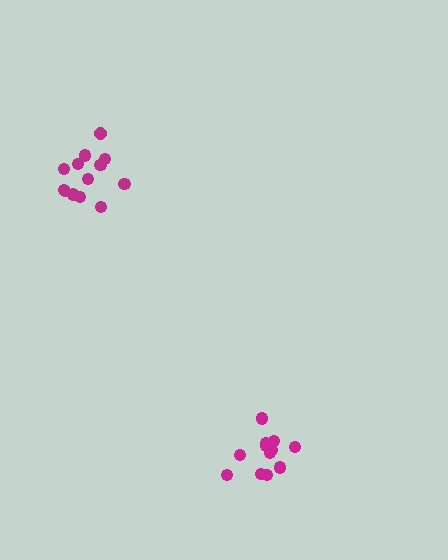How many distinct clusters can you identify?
There are 2 distinct clusters.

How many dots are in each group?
Group 1: 13 dots, Group 2: 12 dots (25 total).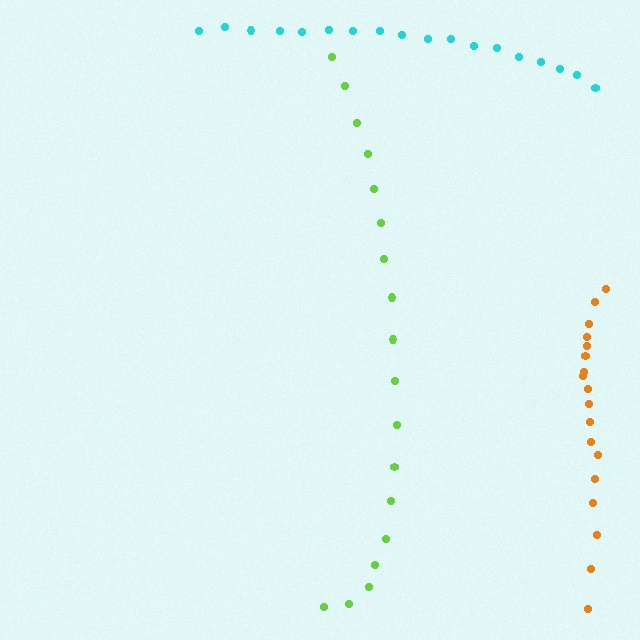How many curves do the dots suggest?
There are 3 distinct paths.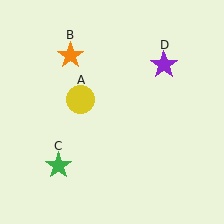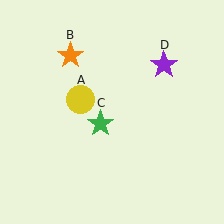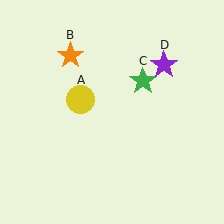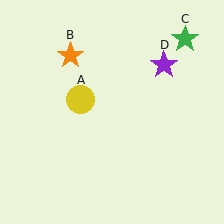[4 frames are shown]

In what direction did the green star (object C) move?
The green star (object C) moved up and to the right.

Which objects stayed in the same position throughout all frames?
Yellow circle (object A) and orange star (object B) and purple star (object D) remained stationary.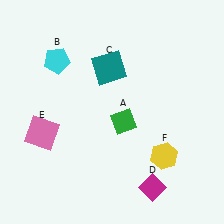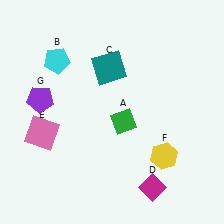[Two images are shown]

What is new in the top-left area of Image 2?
A purple pentagon (G) was added in the top-left area of Image 2.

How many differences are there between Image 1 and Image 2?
There is 1 difference between the two images.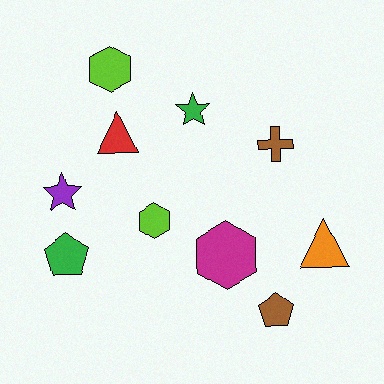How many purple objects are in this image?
There is 1 purple object.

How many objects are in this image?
There are 10 objects.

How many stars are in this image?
There are 2 stars.